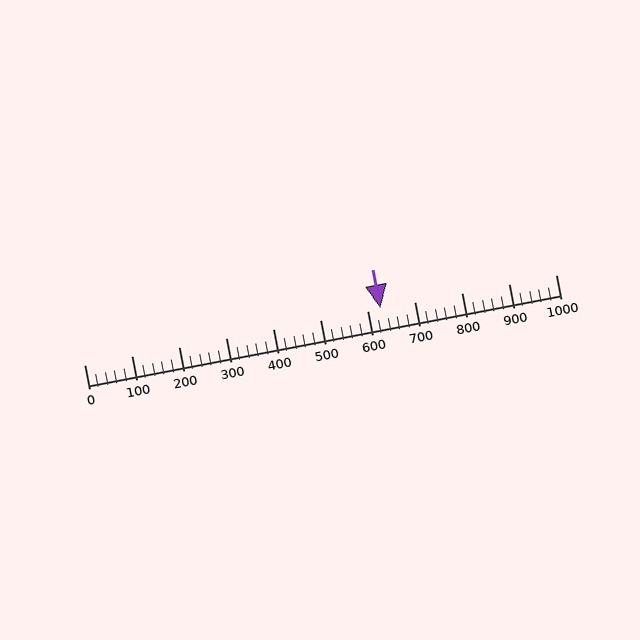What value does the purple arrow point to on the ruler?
The purple arrow points to approximately 628.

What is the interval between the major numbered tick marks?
The major tick marks are spaced 100 units apart.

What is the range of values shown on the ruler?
The ruler shows values from 0 to 1000.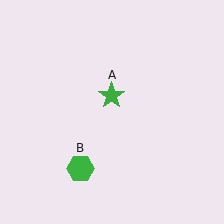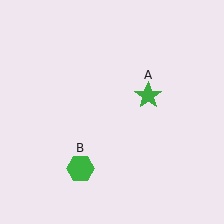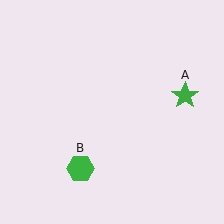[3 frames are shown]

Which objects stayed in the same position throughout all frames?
Green hexagon (object B) remained stationary.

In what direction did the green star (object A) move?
The green star (object A) moved right.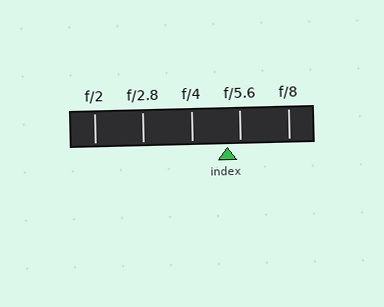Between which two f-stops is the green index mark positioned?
The index mark is between f/4 and f/5.6.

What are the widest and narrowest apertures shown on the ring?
The widest aperture shown is f/2 and the narrowest is f/8.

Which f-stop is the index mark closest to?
The index mark is closest to f/5.6.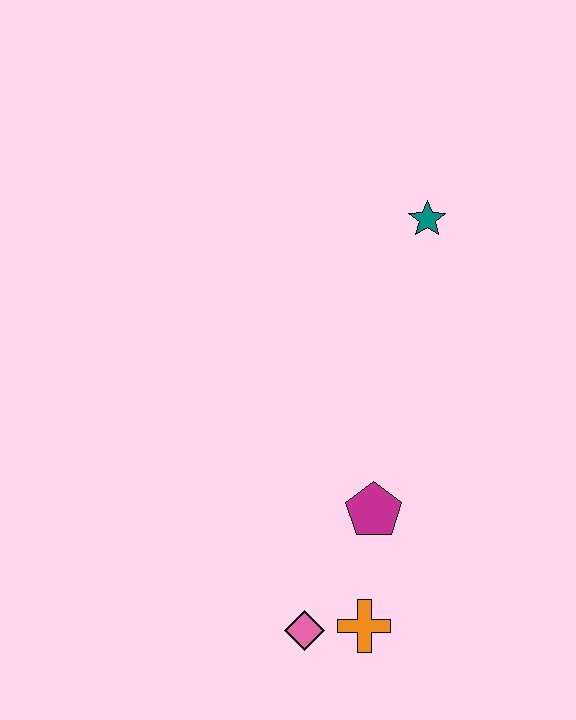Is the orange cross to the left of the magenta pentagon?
Yes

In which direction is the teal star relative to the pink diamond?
The teal star is above the pink diamond.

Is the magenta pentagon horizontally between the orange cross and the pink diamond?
No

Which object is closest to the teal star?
The magenta pentagon is closest to the teal star.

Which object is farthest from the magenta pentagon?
The teal star is farthest from the magenta pentagon.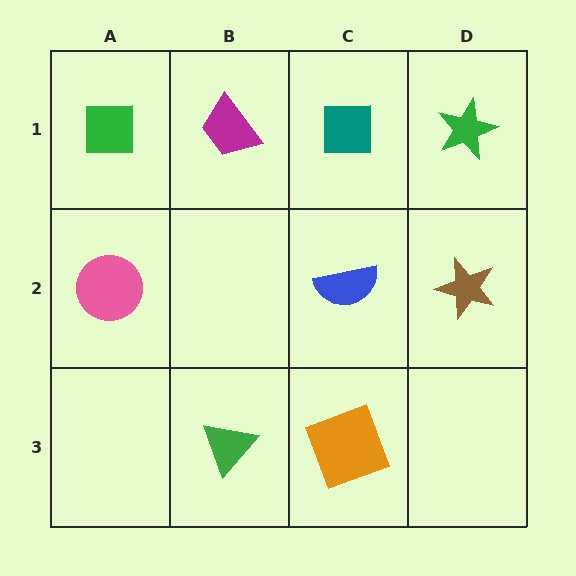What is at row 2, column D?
A brown star.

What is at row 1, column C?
A teal square.